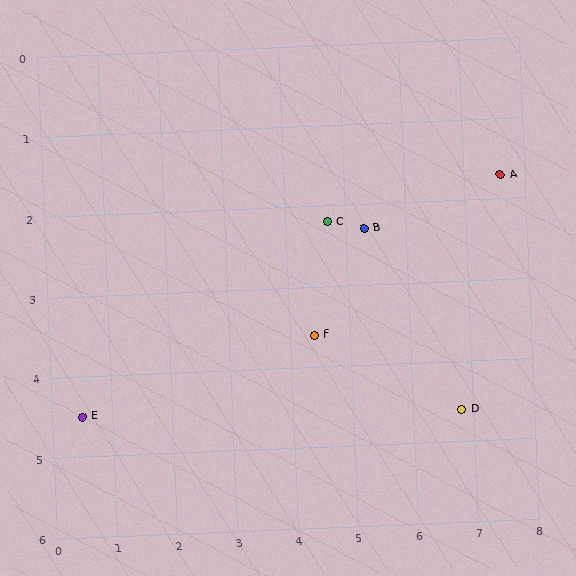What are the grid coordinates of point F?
Point F is at approximately (4.4, 3.6).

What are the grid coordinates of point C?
Point C is at approximately (4.7, 2.2).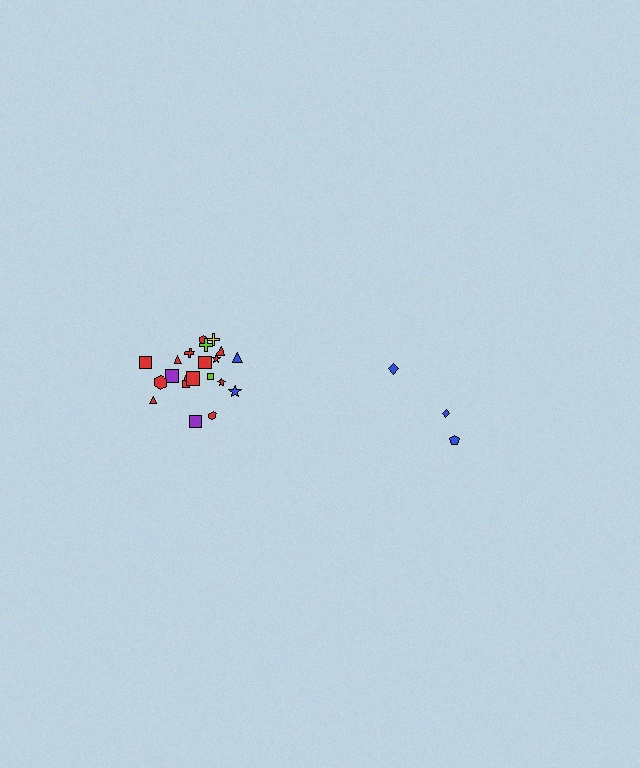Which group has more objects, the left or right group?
The left group.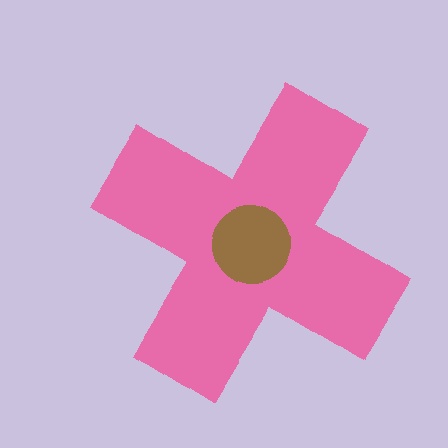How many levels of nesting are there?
2.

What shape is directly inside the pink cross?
The brown circle.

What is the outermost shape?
The pink cross.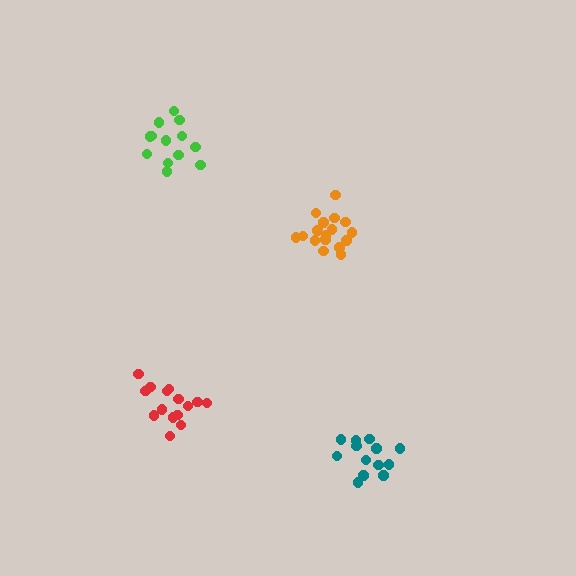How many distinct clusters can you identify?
There are 4 distinct clusters.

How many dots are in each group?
Group 1: 17 dots, Group 2: 16 dots, Group 3: 13 dots, Group 4: 13 dots (59 total).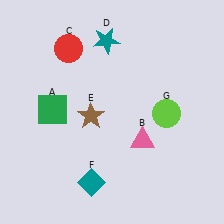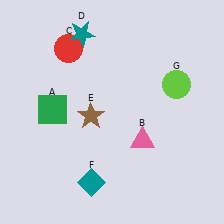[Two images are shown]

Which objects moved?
The objects that moved are: the teal star (D), the lime circle (G).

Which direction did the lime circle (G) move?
The lime circle (G) moved up.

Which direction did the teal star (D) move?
The teal star (D) moved left.